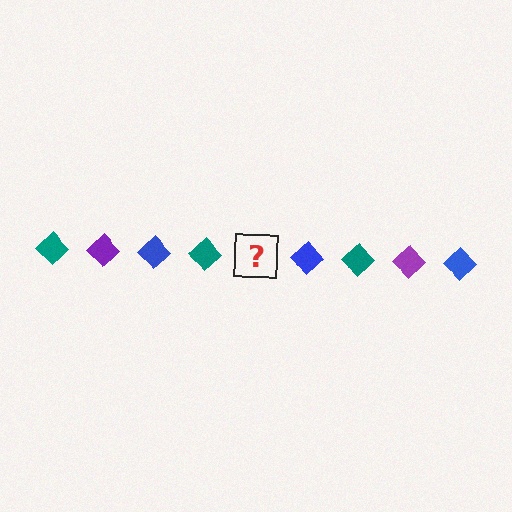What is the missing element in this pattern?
The missing element is a purple diamond.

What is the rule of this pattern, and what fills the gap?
The rule is that the pattern cycles through teal, purple, blue diamonds. The gap should be filled with a purple diamond.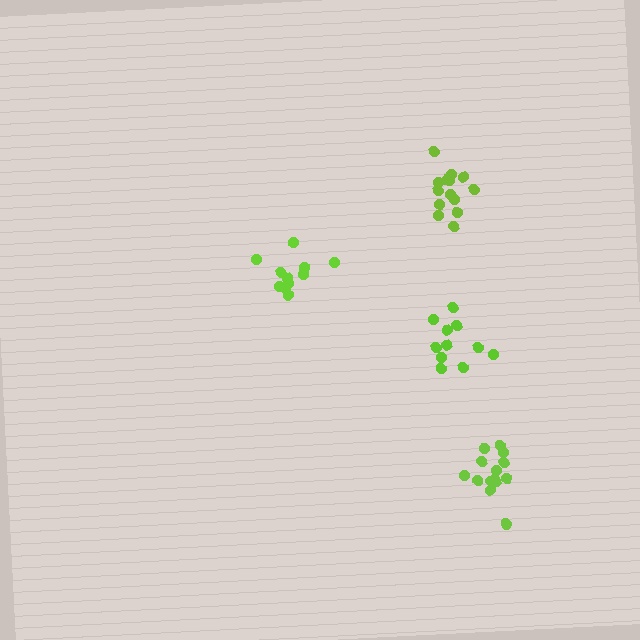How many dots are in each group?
Group 1: 14 dots, Group 2: 13 dots, Group 3: 11 dots, Group 4: 14 dots (52 total).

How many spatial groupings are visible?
There are 4 spatial groupings.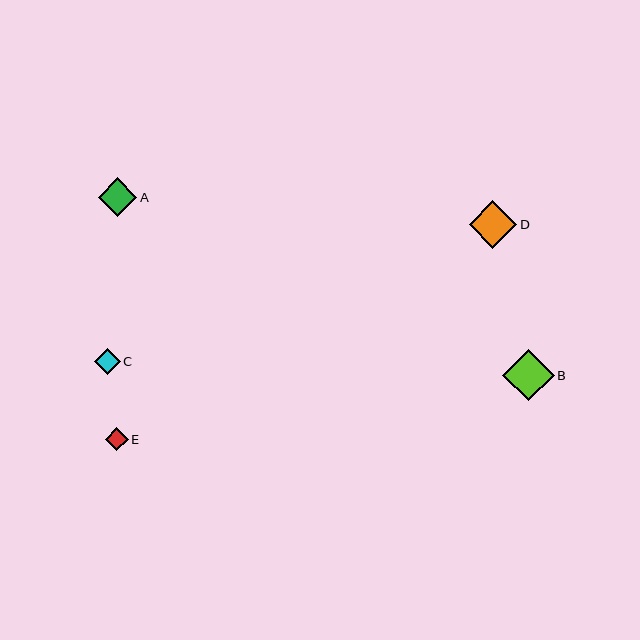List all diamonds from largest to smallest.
From largest to smallest: B, D, A, C, E.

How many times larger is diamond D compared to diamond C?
Diamond D is approximately 1.9 times the size of diamond C.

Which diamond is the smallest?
Diamond E is the smallest with a size of approximately 23 pixels.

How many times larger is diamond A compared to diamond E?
Diamond A is approximately 1.7 times the size of diamond E.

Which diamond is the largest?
Diamond B is the largest with a size of approximately 52 pixels.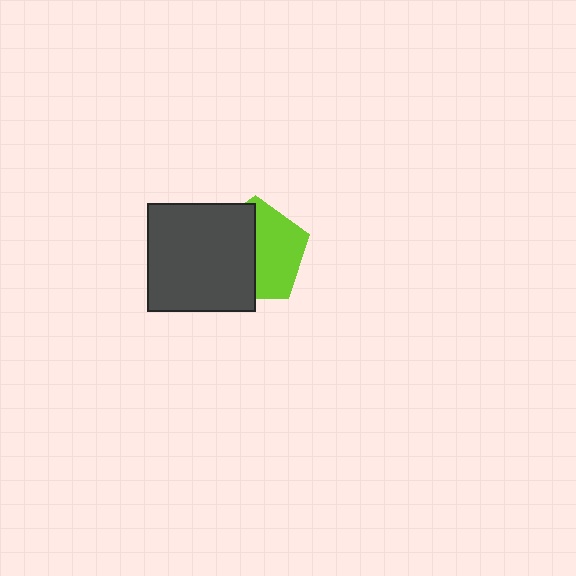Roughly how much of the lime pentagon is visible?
About half of it is visible (roughly 50%).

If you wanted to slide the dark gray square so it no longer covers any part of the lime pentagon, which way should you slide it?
Slide it left — that is the most direct way to separate the two shapes.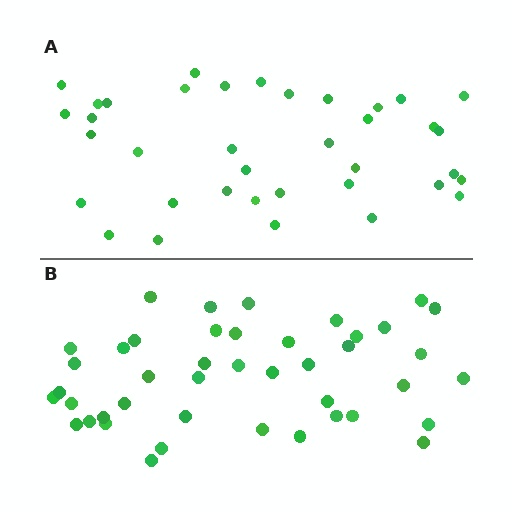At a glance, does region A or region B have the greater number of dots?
Region B (the bottom region) has more dots.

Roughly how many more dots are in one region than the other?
Region B has about 6 more dots than region A.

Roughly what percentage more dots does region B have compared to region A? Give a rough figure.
About 15% more.